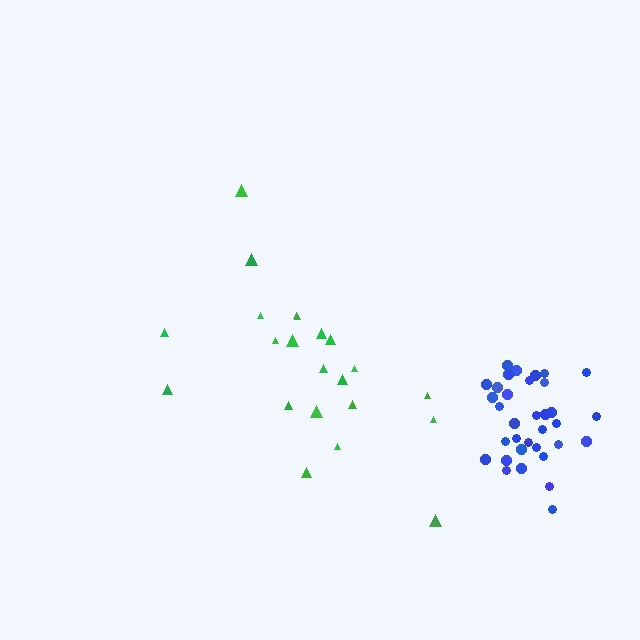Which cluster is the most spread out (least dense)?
Green.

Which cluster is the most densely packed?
Blue.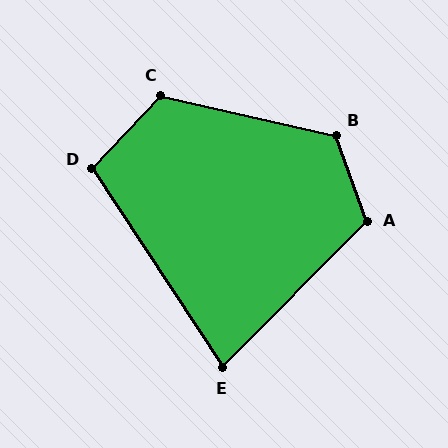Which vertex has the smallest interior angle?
E, at approximately 78 degrees.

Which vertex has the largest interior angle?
B, at approximately 122 degrees.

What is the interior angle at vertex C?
Approximately 121 degrees (obtuse).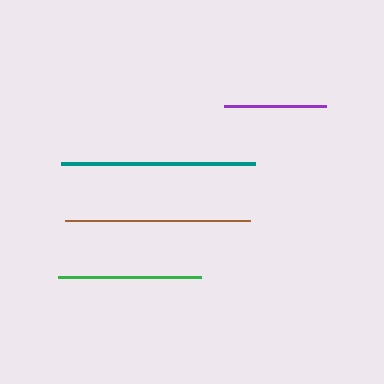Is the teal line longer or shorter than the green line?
The teal line is longer than the green line.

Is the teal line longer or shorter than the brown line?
The teal line is longer than the brown line.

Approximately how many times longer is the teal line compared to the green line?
The teal line is approximately 1.4 times the length of the green line.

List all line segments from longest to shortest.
From longest to shortest: teal, brown, green, purple.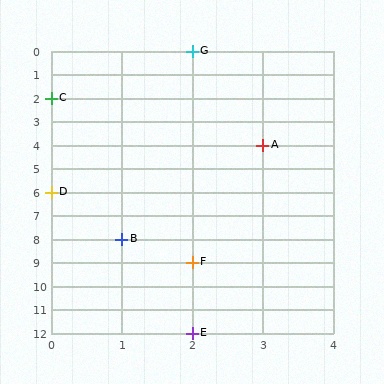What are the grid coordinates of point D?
Point D is at grid coordinates (0, 6).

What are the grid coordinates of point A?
Point A is at grid coordinates (3, 4).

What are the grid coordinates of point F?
Point F is at grid coordinates (2, 9).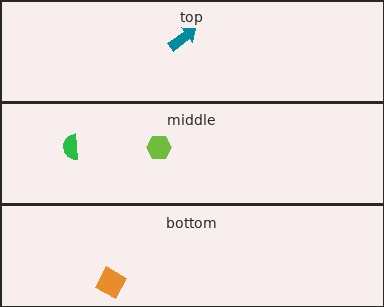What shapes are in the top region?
The teal arrow.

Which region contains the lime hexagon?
The middle region.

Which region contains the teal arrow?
The top region.